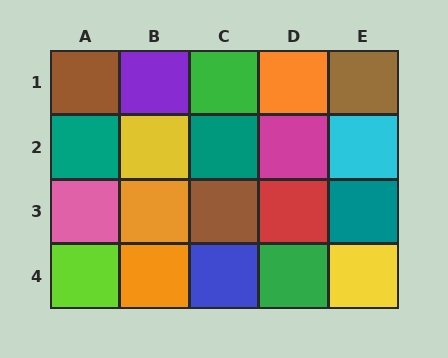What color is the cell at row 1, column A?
Brown.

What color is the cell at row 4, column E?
Yellow.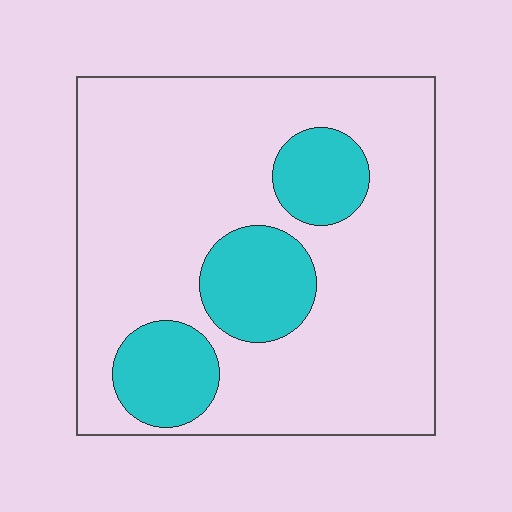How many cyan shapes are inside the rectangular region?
3.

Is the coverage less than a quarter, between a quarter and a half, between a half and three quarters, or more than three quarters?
Less than a quarter.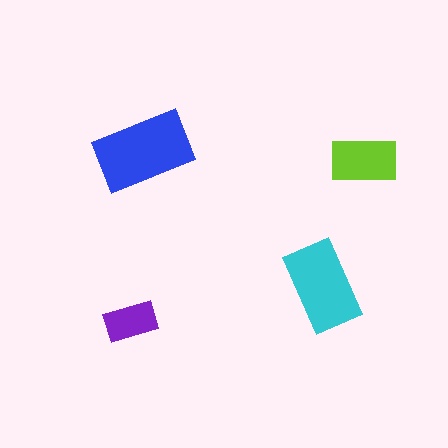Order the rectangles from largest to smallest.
the blue one, the cyan one, the lime one, the purple one.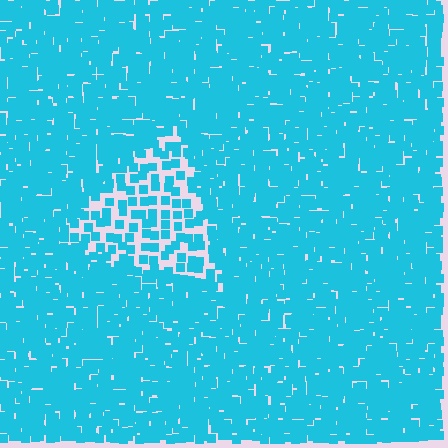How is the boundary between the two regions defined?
The boundary is defined by a change in element density (approximately 2.4x ratio). All elements are the same color, size, and shape.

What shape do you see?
I see a triangle.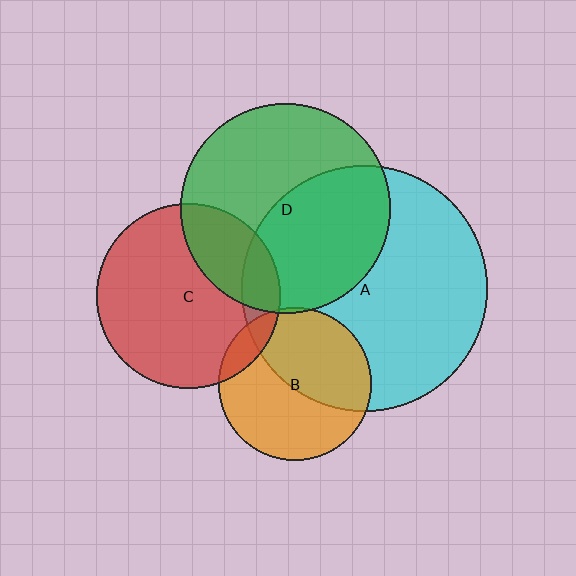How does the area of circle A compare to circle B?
Approximately 2.6 times.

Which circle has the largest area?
Circle A (cyan).